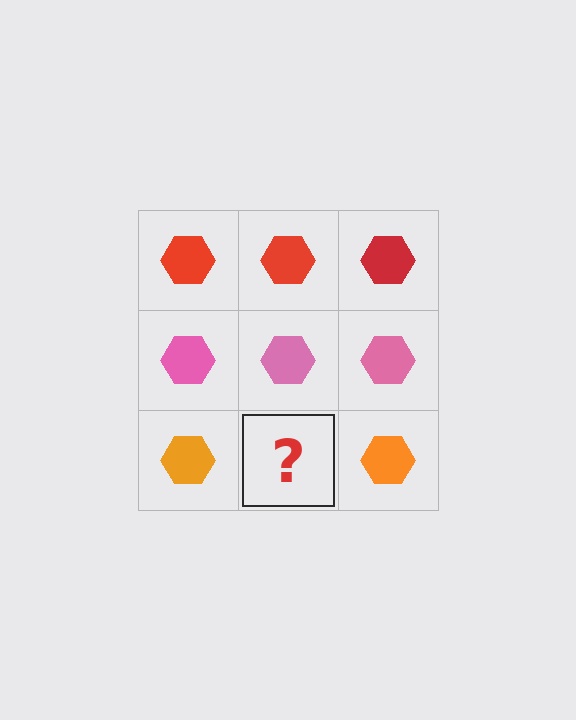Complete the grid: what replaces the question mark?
The question mark should be replaced with an orange hexagon.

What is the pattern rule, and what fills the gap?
The rule is that each row has a consistent color. The gap should be filled with an orange hexagon.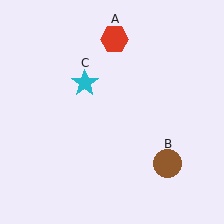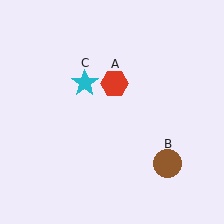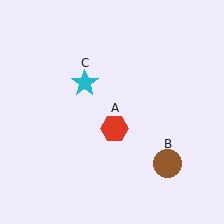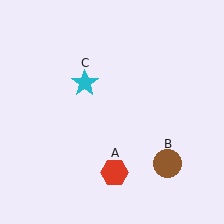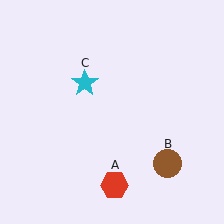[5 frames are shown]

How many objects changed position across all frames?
1 object changed position: red hexagon (object A).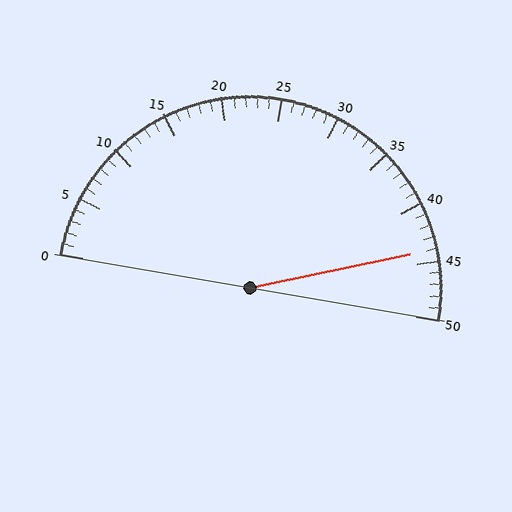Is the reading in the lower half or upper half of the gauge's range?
The reading is in the upper half of the range (0 to 50).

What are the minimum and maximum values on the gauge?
The gauge ranges from 0 to 50.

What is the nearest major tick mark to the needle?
The nearest major tick mark is 45.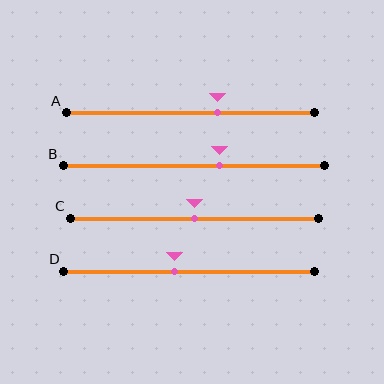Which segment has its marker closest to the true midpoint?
Segment C has its marker closest to the true midpoint.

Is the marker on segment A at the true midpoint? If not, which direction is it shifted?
No, the marker on segment A is shifted to the right by about 11% of the segment length.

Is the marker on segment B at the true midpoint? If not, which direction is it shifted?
No, the marker on segment B is shifted to the right by about 10% of the segment length.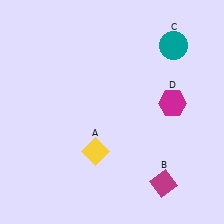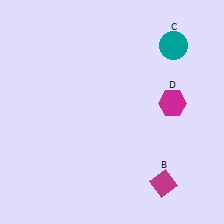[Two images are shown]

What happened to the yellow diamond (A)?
The yellow diamond (A) was removed in Image 2. It was in the bottom-left area of Image 1.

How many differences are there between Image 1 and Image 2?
There is 1 difference between the two images.